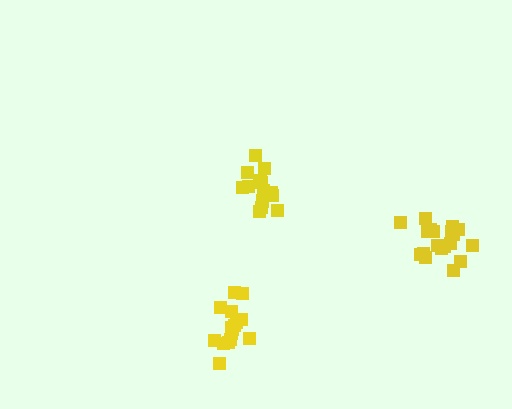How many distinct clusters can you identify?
There are 3 distinct clusters.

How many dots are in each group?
Group 1: 14 dots, Group 2: 16 dots, Group 3: 19 dots (49 total).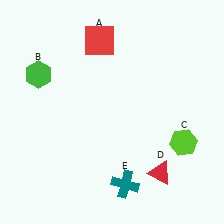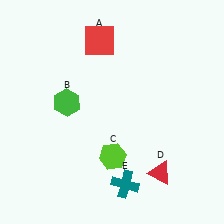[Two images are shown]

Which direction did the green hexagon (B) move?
The green hexagon (B) moved right.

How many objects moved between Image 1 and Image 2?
2 objects moved between the two images.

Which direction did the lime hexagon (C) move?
The lime hexagon (C) moved left.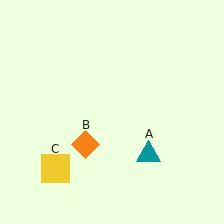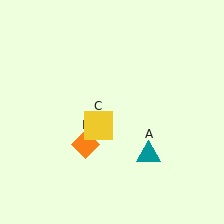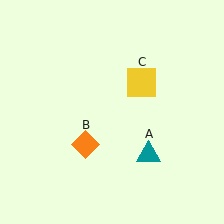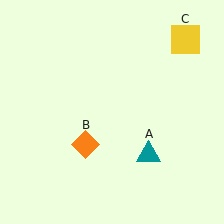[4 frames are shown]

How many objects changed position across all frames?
1 object changed position: yellow square (object C).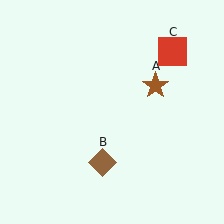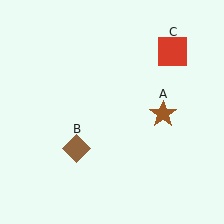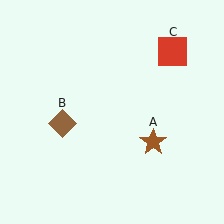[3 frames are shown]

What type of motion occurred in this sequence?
The brown star (object A), brown diamond (object B) rotated clockwise around the center of the scene.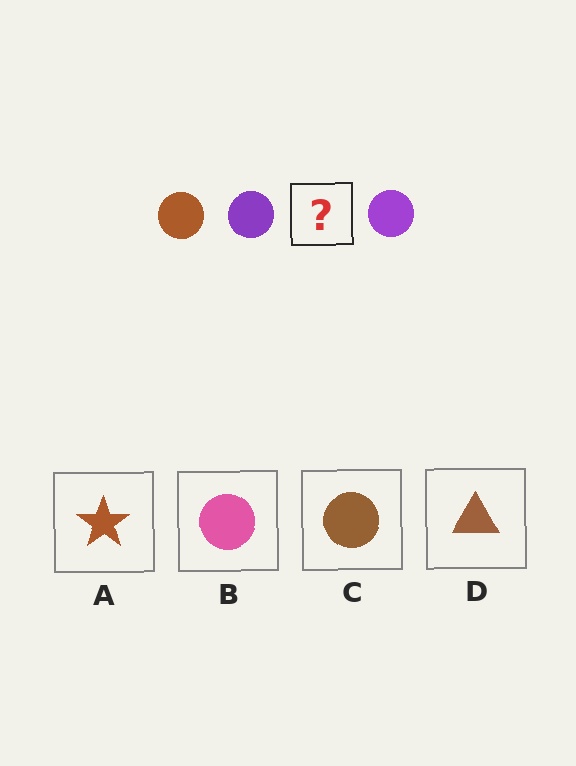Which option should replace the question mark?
Option C.